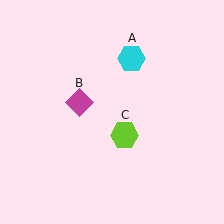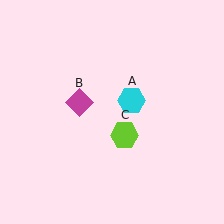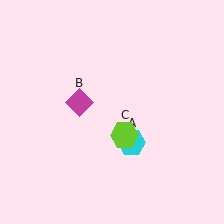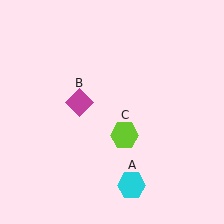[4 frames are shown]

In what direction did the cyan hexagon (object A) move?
The cyan hexagon (object A) moved down.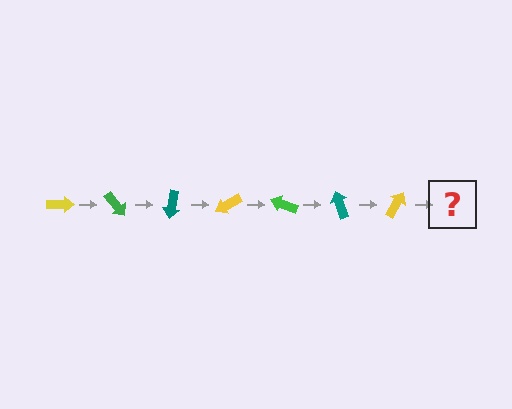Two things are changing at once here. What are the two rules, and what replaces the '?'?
The two rules are that it rotates 50 degrees each step and the color cycles through yellow, green, and teal. The '?' should be a green arrow, rotated 350 degrees from the start.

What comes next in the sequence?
The next element should be a green arrow, rotated 350 degrees from the start.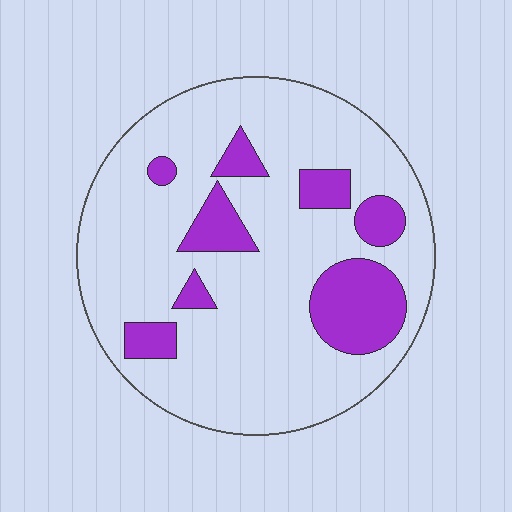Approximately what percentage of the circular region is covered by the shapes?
Approximately 20%.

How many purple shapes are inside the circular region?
8.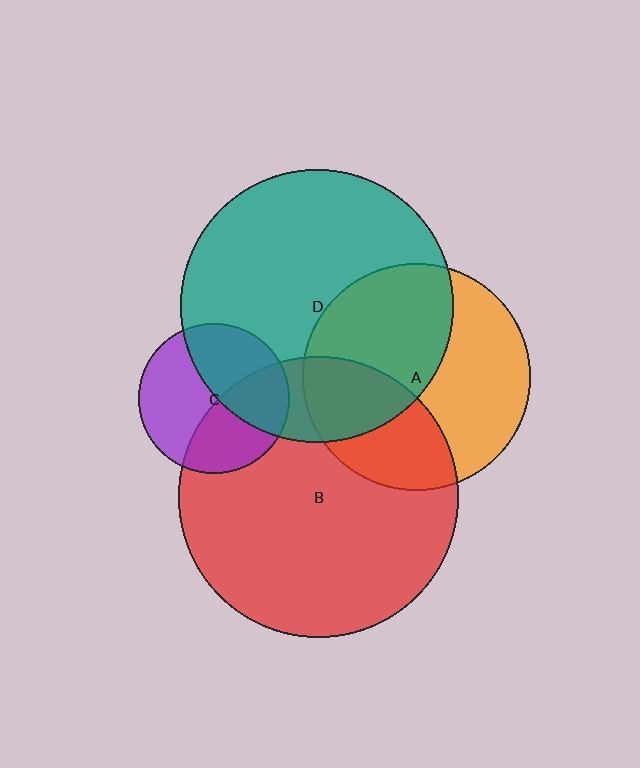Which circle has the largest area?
Circle B (red).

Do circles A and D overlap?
Yes.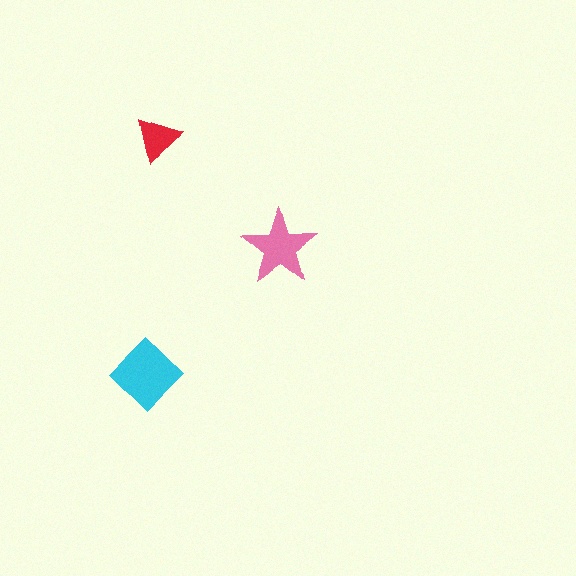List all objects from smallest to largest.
The red triangle, the pink star, the cyan diamond.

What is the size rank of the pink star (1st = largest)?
2nd.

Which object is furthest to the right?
The pink star is rightmost.